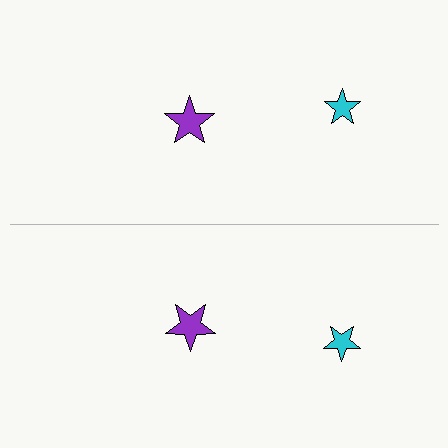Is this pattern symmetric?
Yes, this pattern has bilateral (reflection) symmetry.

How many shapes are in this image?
There are 4 shapes in this image.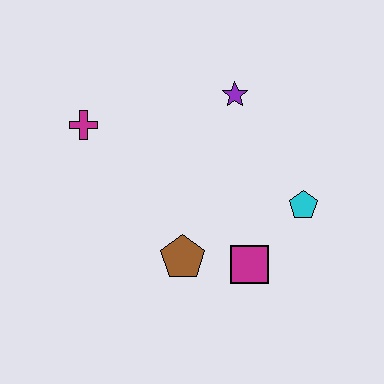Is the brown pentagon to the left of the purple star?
Yes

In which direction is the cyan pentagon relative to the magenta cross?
The cyan pentagon is to the right of the magenta cross.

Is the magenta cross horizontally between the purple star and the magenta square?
No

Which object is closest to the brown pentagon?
The magenta square is closest to the brown pentagon.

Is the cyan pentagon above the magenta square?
Yes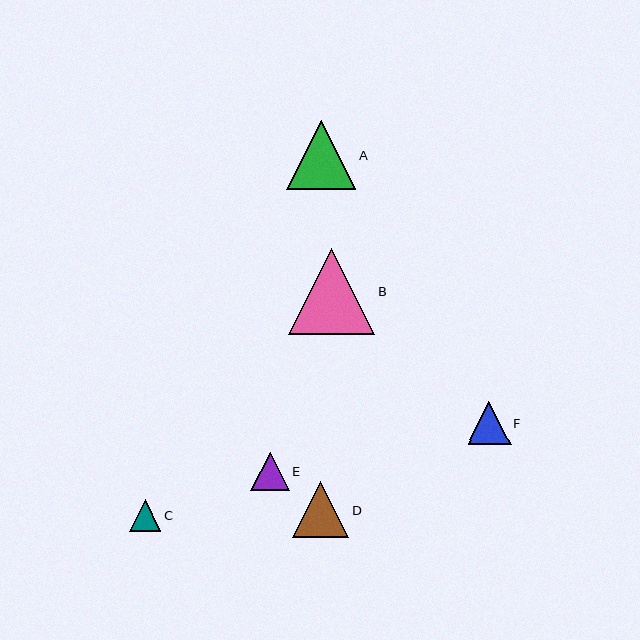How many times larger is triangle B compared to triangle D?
Triangle B is approximately 1.5 times the size of triangle D.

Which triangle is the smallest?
Triangle C is the smallest with a size of approximately 32 pixels.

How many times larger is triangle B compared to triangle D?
Triangle B is approximately 1.5 times the size of triangle D.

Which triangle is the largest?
Triangle B is the largest with a size of approximately 86 pixels.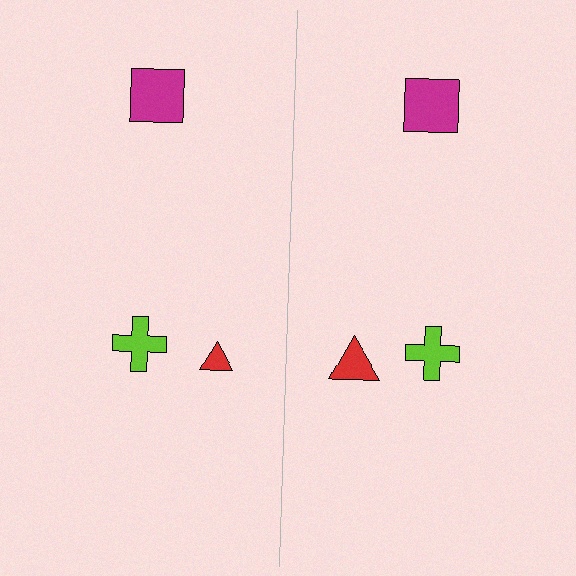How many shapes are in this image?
There are 6 shapes in this image.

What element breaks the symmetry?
The red triangle on the right side has a different size than its mirror counterpart.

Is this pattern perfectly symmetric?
No, the pattern is not perfectly symmetric. The red triangle on the right side has a different size than its mirror counterpart.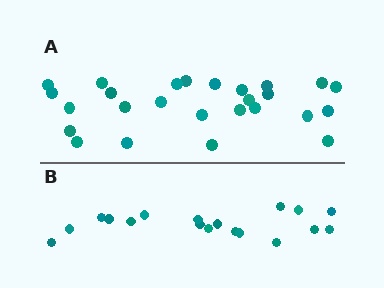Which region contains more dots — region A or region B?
Region A (the top region) has more dots.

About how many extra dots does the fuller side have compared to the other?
Region A has roughly 8 or so more dots than region B.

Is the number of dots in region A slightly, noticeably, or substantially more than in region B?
Region A has noticeably more, but not dramatically so. The ratio is roughly 1.4 to 1.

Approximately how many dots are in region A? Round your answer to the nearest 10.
About 30 dots. (The exact count is 26, which rounds to 30.)